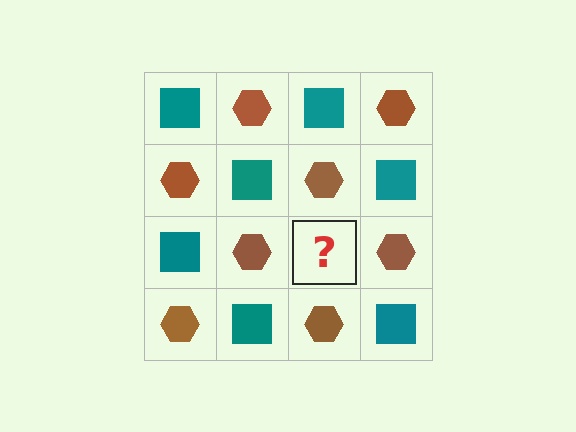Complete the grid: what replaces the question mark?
The question mark should be replaced with a teal square.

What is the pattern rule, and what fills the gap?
The rule is that it alternates teal square and brown hexagon in a checkerboard pattern. The gap should be filled with a teal square.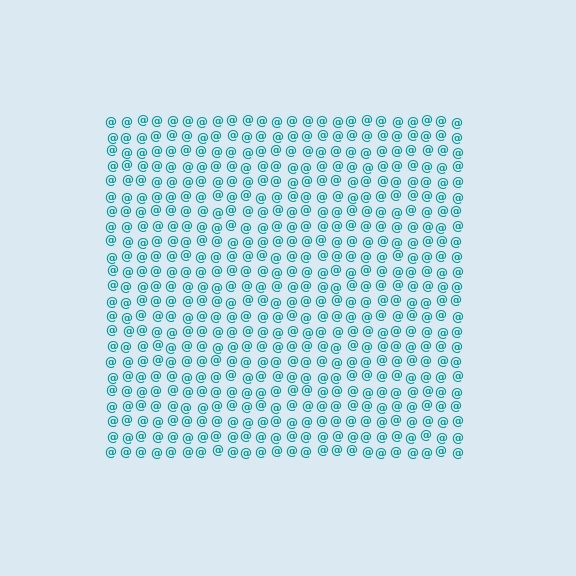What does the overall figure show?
The overall figure shows a square.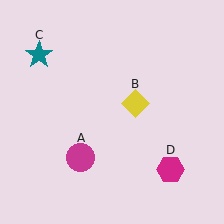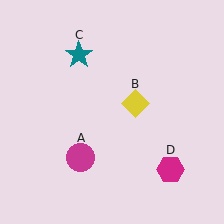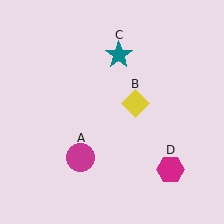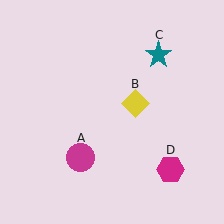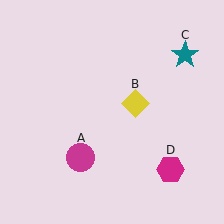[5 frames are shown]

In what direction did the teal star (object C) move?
The teal star (object C) moved right.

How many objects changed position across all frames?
1 object changed position: teal star (object C).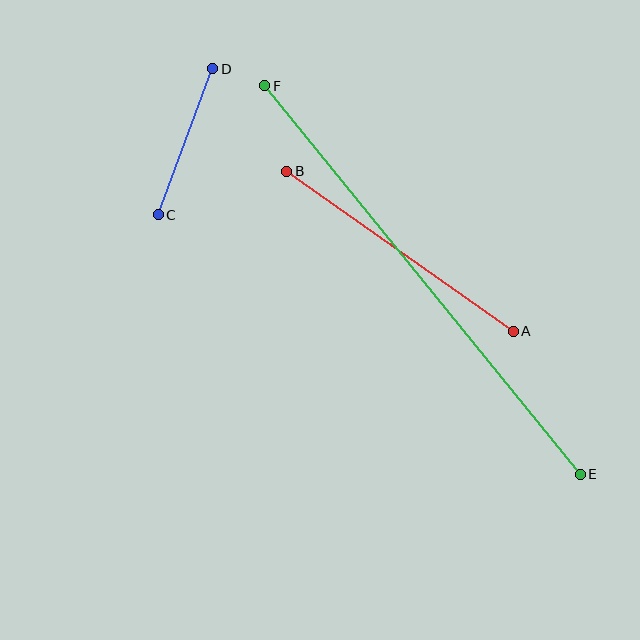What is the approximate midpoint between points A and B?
The midpoint is at approximately (400, 251) pixels.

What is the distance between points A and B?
The distance is approximately 277 pixels.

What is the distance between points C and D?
The distance is approximately 156 pixels.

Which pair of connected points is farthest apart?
Points E and F are farthest apart.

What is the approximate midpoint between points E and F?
The midpoint is at approximately (422, 280) pixels.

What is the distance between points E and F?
The distance is approximately 500 pixels.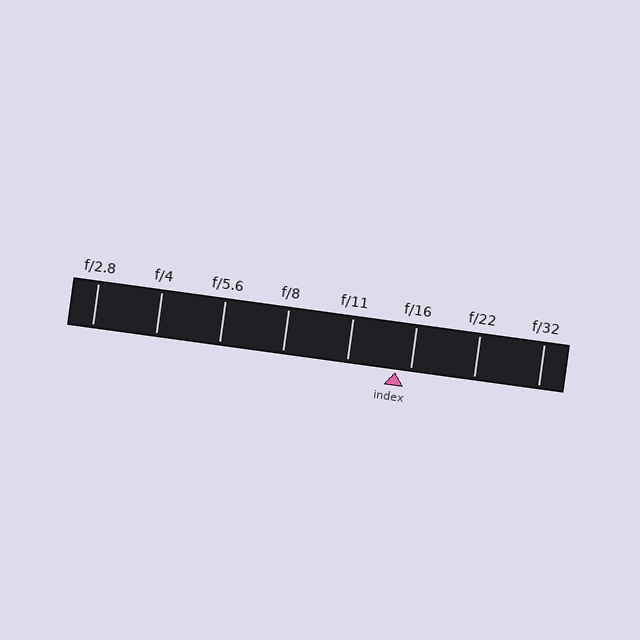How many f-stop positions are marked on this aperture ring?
There are 8 f-stop positions marked.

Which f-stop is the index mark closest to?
The index mark is closest to f/16.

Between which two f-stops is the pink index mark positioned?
The index mark is between f/11 and f/16.